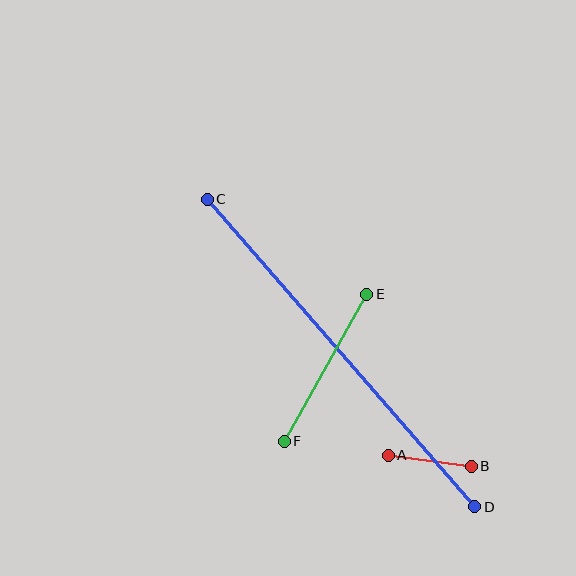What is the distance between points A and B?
The distance is approximately 84 pixels.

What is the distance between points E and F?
The distance is approximately 168 pixels.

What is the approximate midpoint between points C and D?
The midpoint is at approximately (341, 353) pixels.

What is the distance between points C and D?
The distance is approximately 407 pixels.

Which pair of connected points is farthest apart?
Points C and D are farthest apart.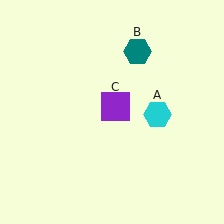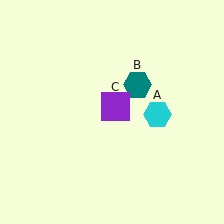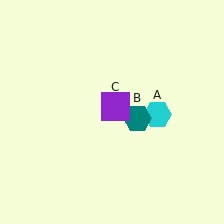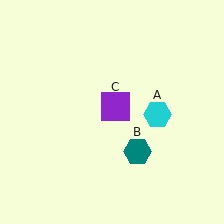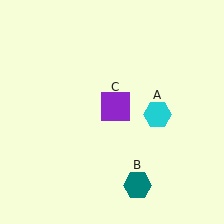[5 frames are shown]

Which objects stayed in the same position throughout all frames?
Cyan hexagon (object A) and purple square (object C) remained stationary.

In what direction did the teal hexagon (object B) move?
The teal hexagon (object B) moved down.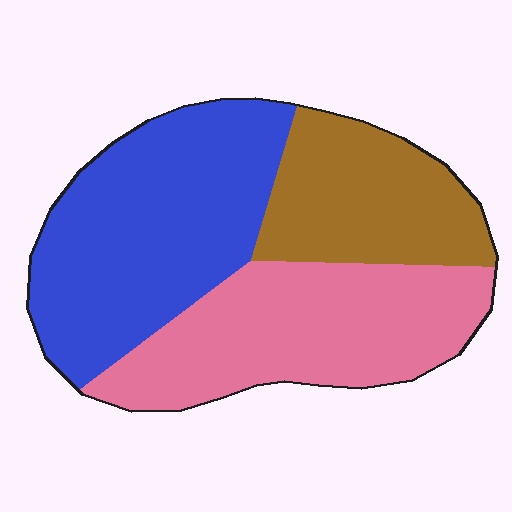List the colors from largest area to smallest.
From largest to smallest: blue, pink, brown.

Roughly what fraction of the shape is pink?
Pink covers 35% of the shape.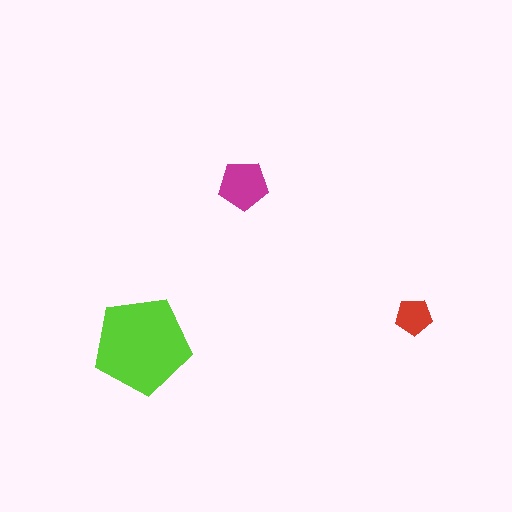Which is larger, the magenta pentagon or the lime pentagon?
The lime one.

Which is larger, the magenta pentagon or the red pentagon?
The magenta one.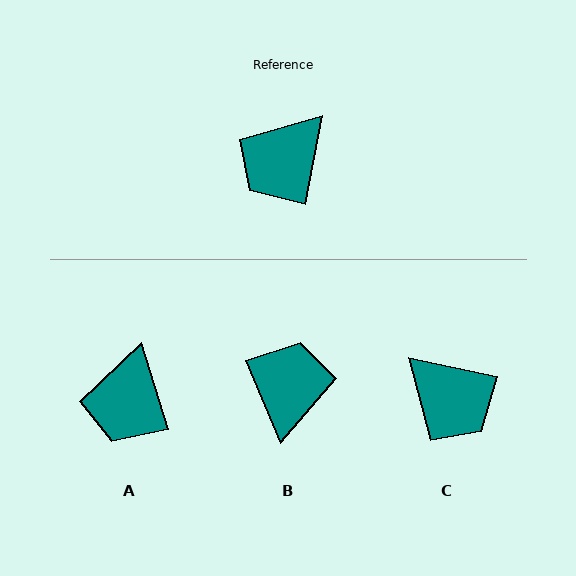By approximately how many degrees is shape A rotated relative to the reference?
Approximately 27 degrees counter-clockwise.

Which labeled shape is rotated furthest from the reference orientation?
B, about 146 degrees away.